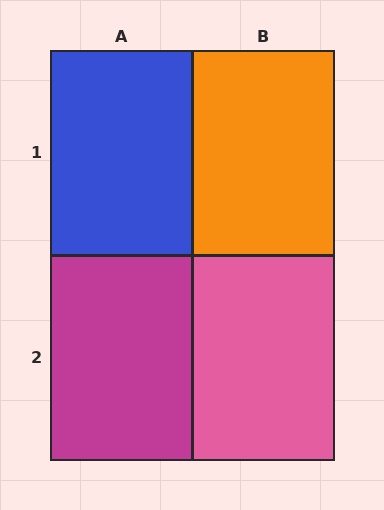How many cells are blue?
1 cell is blue.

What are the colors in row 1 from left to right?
Blue, orange.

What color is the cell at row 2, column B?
Pink.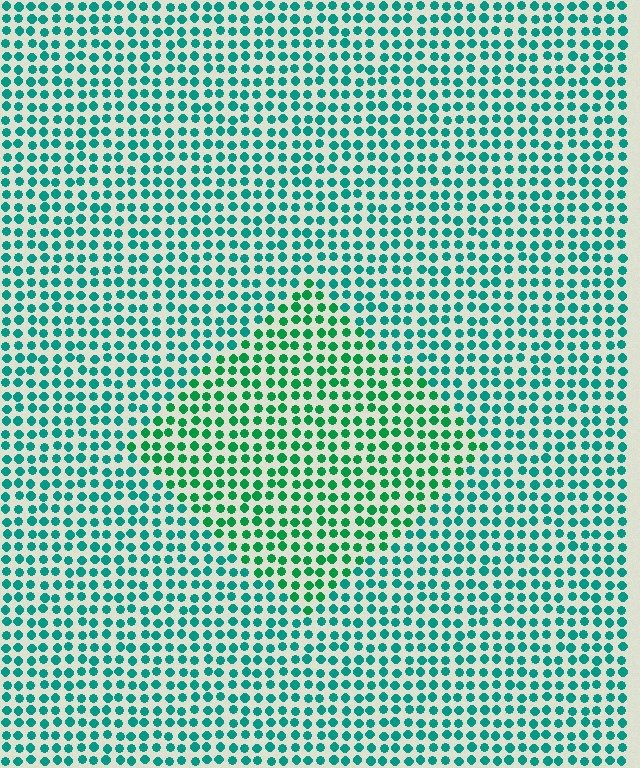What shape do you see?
I see a diamond.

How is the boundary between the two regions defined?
The boundary is defined purely by a slight shift in hue (about 28 degrees). Spacing, size, and orientation are identical on both sides.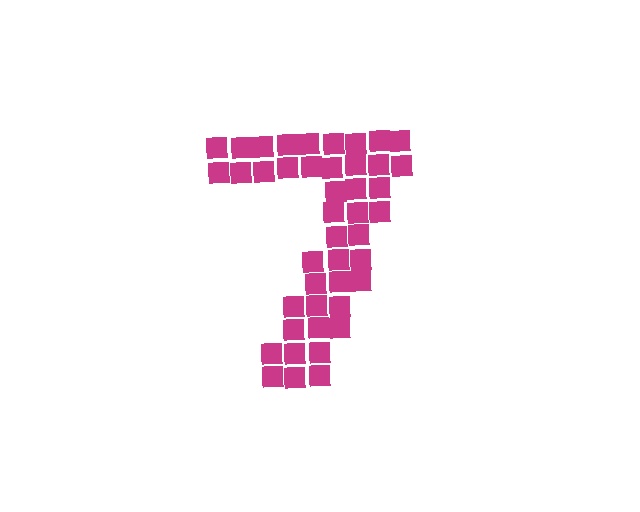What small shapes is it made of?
It is made of small squares.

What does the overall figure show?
The overall figure shows the digit 7.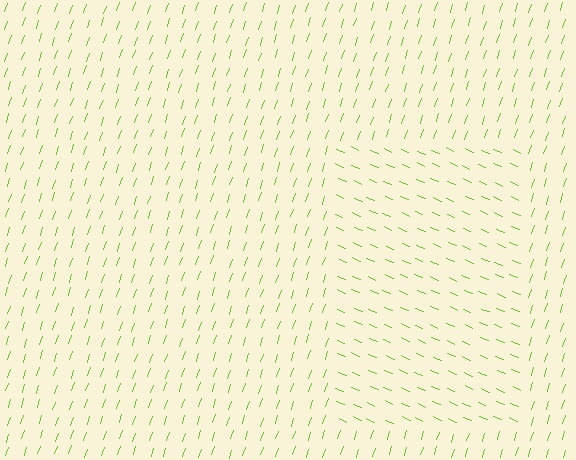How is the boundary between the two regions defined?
The boundary is defined purely by a change in line orientation (approximately 85 degrees difference). All lines are the same color and thickness.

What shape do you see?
I see a rectangle.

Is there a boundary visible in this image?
Yes, there is a texture boundary formed by a change in line orientation.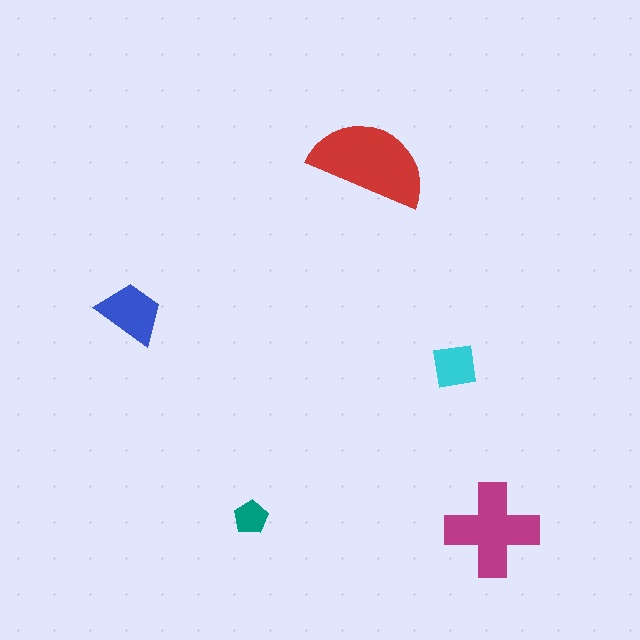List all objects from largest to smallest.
The red semicircle, the magenta cross, the blue trapezoid, the cyan square, the teal pentagon.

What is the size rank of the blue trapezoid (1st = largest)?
3rd.